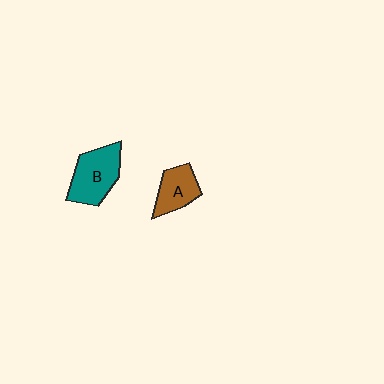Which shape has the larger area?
Shape B (teal).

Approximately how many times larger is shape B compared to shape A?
Approximately 1.4 times.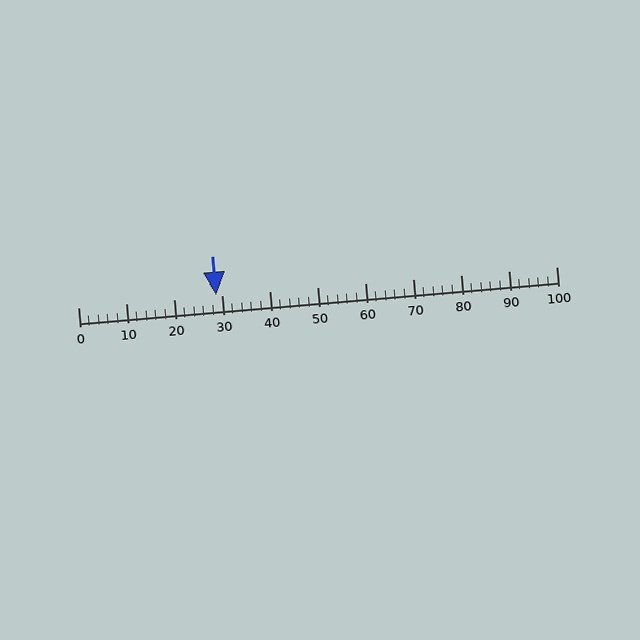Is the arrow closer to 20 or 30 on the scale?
The arrow is closer to 30.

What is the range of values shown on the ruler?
The ruler shows values from 0 to 100.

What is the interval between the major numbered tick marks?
The major tick marks are spaced 10 units apart.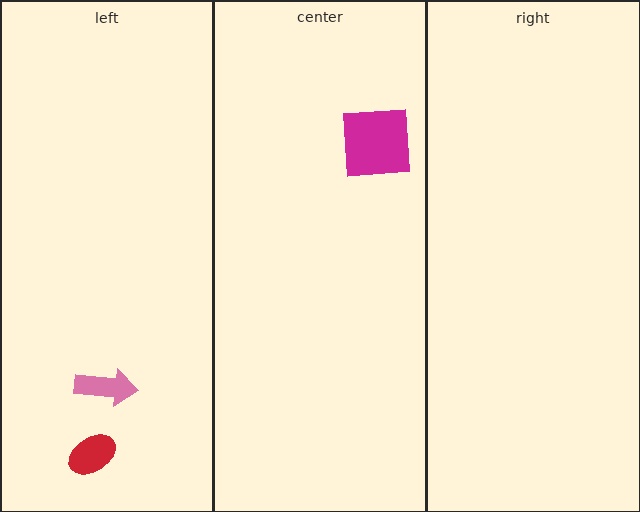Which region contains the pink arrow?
The left region.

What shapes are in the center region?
The magenta square.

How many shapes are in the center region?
1.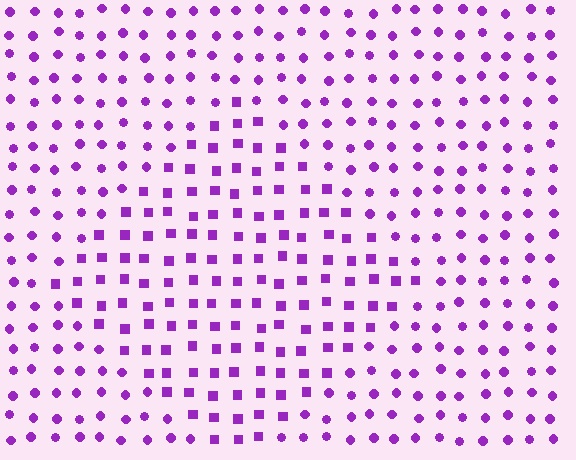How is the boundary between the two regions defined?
The boundary is defined by a change in element shape: squares inside vs. circles outside. All elements share the same color and spacing.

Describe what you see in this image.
The image is filled with small purple elements arranged in a uniform grid. A diamond-shaped region contains squares, while the surrounding area contains circles. The boundary is defined purely by the change in element shape.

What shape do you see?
I see a diamond.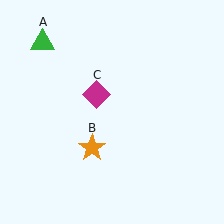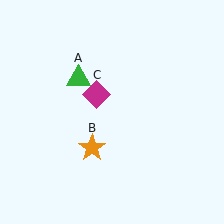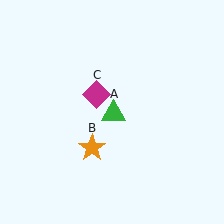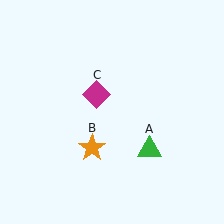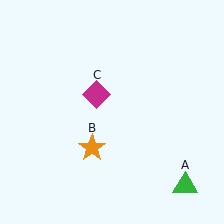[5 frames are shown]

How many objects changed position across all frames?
1 object changed position: green triangle (object A).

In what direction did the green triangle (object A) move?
The green triangle (object A) moved down and to the right.